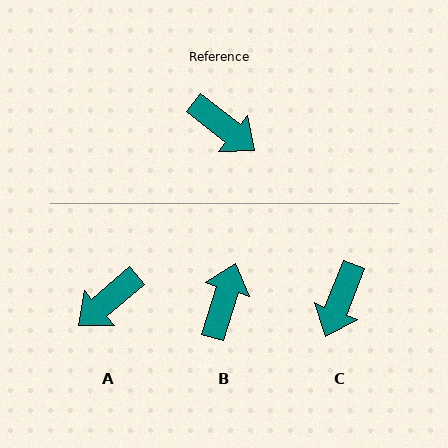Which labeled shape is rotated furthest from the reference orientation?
B, about 111 degrees away.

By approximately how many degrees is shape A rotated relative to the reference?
Approximately 101 degrees clockwise.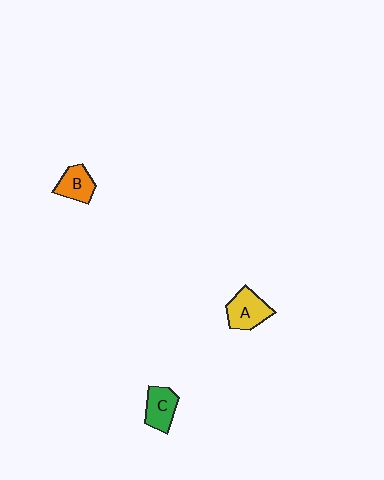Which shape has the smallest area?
Shape B (orange).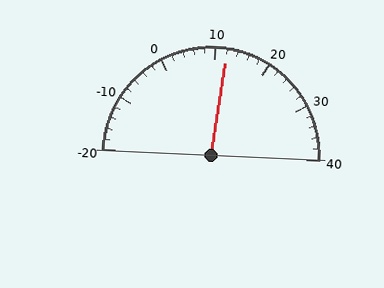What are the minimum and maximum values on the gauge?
The gauge ranges from -20 to 40.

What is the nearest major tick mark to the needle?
The nearest major tick mark is 10.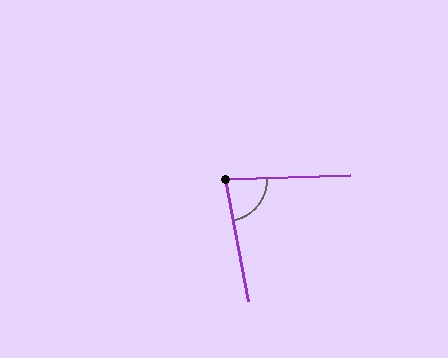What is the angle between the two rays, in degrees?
Approximately 81 degrees.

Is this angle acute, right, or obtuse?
It is acute.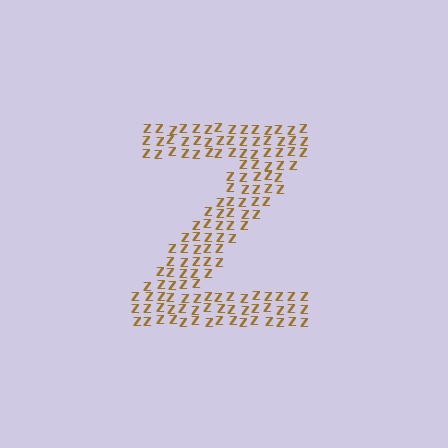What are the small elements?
The small elements are letter Z's.